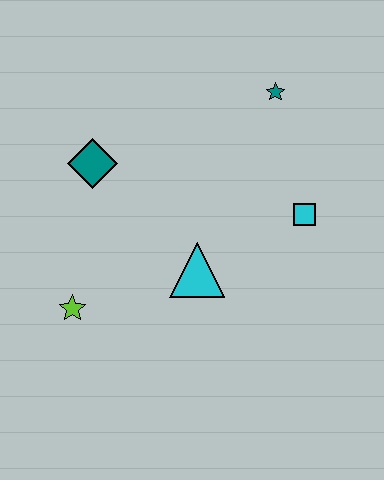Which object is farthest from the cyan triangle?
The teal star is farthest from the cyan triangle.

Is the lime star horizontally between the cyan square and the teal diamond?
No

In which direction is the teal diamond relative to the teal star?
The teal diamond is to the left of the teal star.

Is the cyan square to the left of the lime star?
No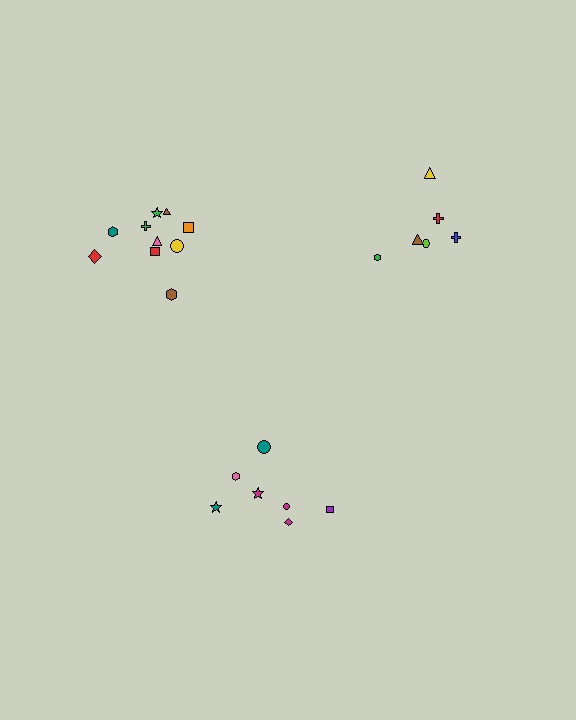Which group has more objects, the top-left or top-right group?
The top-left group.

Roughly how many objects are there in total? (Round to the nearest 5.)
Roughly 25 objects in total.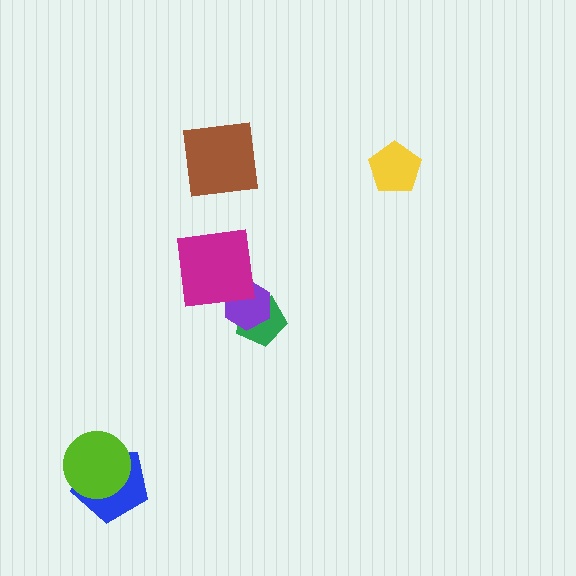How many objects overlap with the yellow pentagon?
0 objects overlap with the yellow pentagon.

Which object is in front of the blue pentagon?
The lime circle is in front of the blue pentagon.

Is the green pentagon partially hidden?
Yes, it is partially covered by another shape.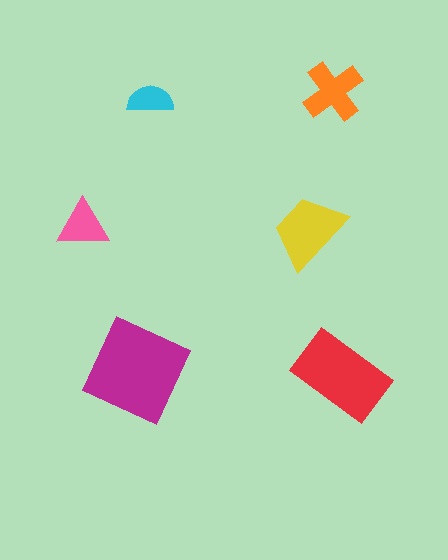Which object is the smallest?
The cyan semicircle.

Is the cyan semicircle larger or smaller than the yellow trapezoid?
Smaller.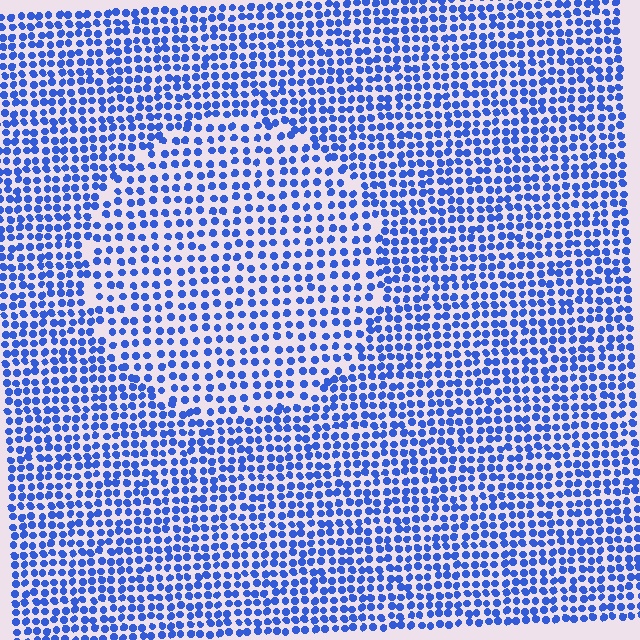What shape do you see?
I see a circle.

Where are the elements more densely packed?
The elements are more densely packed outside the circle boundary.